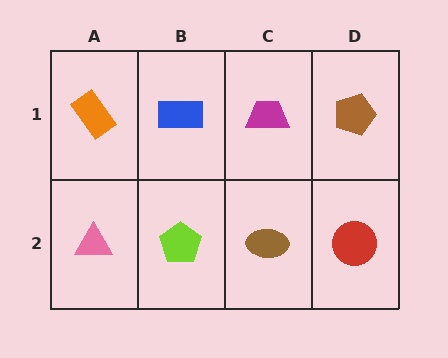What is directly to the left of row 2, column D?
A brown ellipse.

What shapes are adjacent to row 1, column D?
A red circle (row 2, column D), a magenta trapezoid (row 1, column C).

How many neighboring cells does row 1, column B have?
3.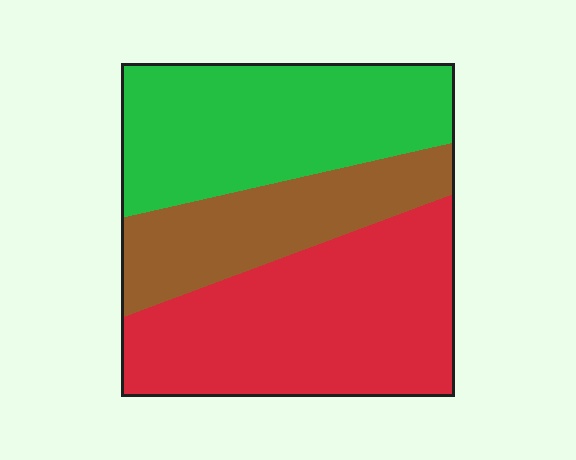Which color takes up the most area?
Red, at roughly 40%.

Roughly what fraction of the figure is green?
Green covers about 35% of the figure.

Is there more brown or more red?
Red.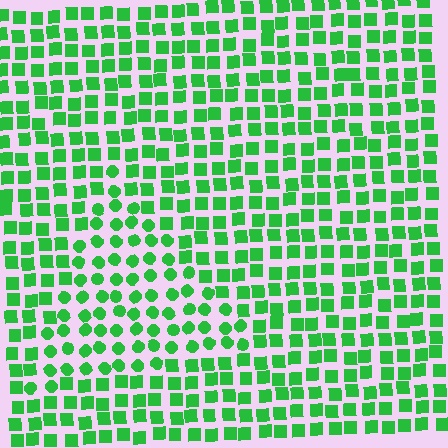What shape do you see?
I see a triangle.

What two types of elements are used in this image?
The image uses circles inside the triangle region and squares outside it.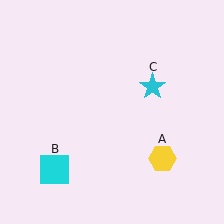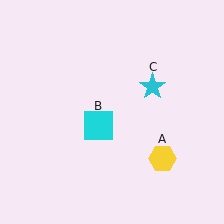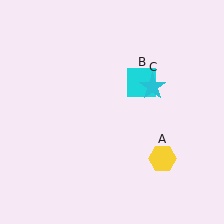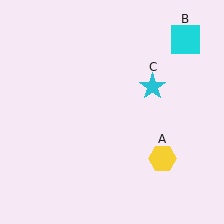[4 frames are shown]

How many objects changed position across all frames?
1 object changed position: cyan square (object B).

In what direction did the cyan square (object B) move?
The cyan square (object B) moved up and to the right.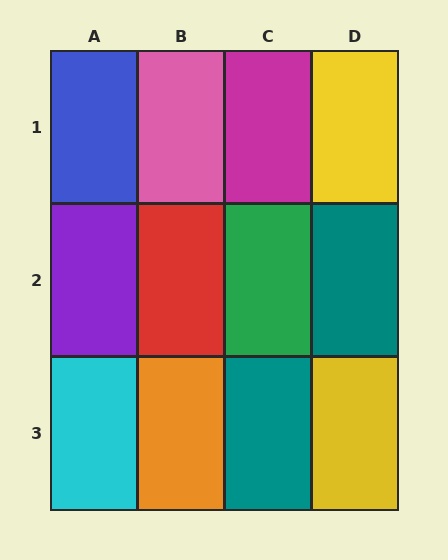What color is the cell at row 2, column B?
Red.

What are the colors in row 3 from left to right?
Cyan, orange, teal, yellow.